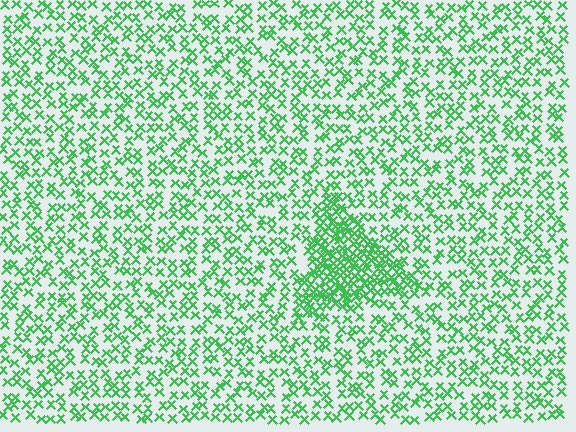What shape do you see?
I see a triangle.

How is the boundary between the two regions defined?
The boundary is defined by a change in element density (approximately 2.4x ratio). All elements are the same color, size, and shape.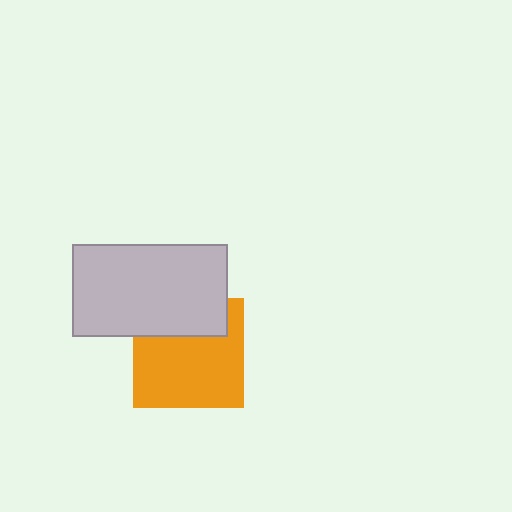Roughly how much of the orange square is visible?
Most of it is visible (roughly 69%).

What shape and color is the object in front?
The object in front is a light gray rectangle.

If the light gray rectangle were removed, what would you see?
You would see the complete orange square.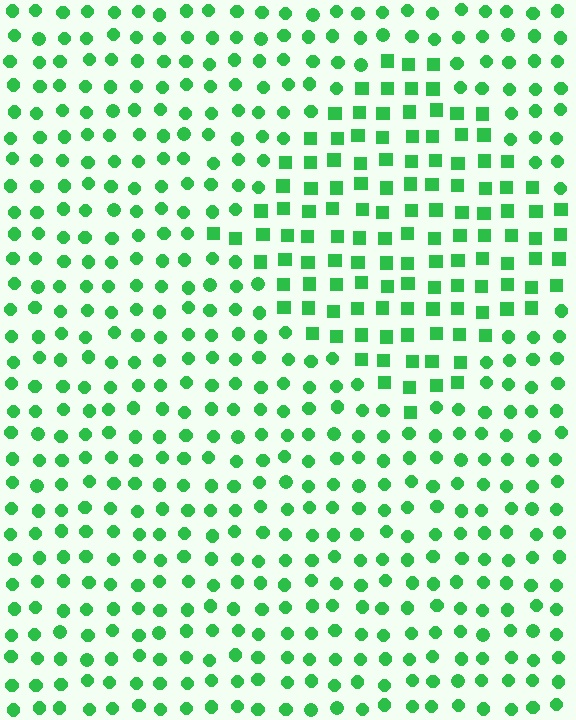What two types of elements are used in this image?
The image uses squares inside the diamond region and circles outside it.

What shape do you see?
I see a diamond.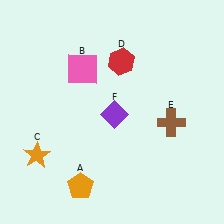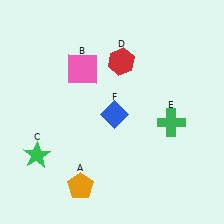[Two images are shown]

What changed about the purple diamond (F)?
In Image 1, F is purple. In Image 2, it changed to blue.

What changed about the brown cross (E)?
In Image 1, E is brown. In Image 2, it changed to green.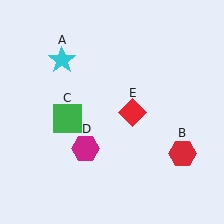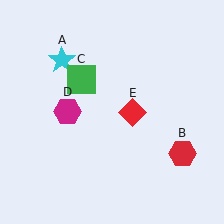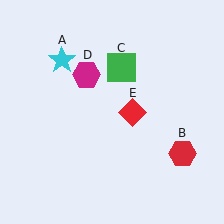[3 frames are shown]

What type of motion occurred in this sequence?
The green square (object C), magenta hexagon (object D) rotated clockwise around the center of the scene.